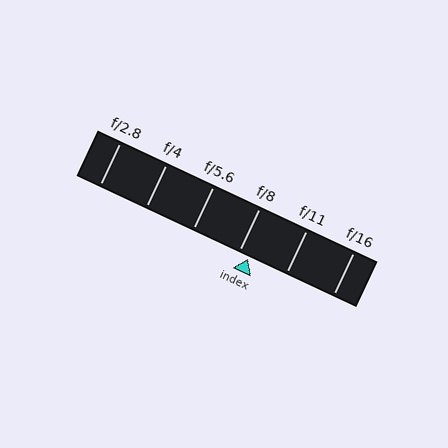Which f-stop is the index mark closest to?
The index mark is closest to f/8.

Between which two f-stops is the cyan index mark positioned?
The index mark is between f/8 and f/11.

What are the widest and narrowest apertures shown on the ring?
The widest aperture shown is f/2.8 and the narrowest is f/16.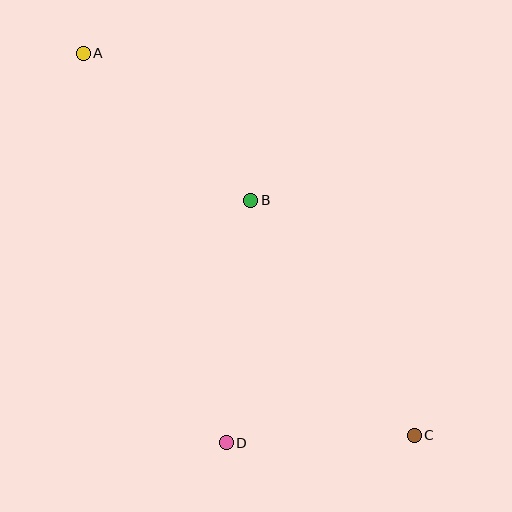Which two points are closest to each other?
Points C and D are closest to each other.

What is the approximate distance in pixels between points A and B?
The distance between A and B is approximately 223 pixels.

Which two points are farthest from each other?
Points A and C are farthest from each other.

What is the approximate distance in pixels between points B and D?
The distance between B and D is approximately 244 pixels.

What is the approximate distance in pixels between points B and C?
The distance between B and C is approximately 286 pixels.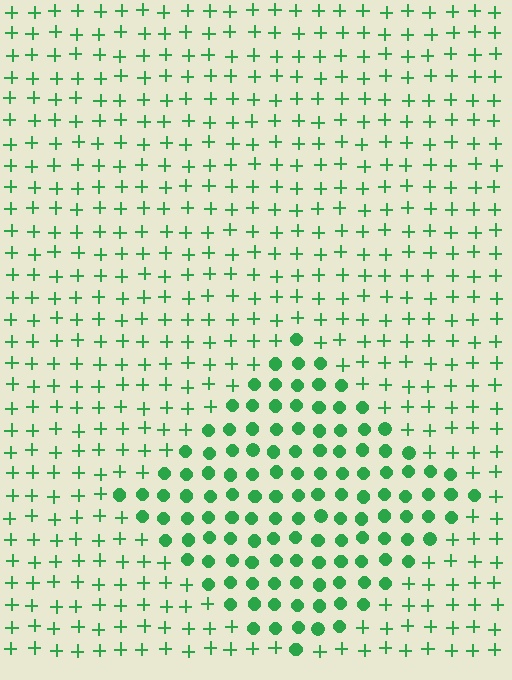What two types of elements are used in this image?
The image uses circles inside the diamond region and plus signs outside it.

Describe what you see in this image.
The image is filled with small green elements arranged in a uniform grid. A diamond-shaped region contains circles, while the surrounding area contains plus signs. The boundary is defined purely by the change in element shape.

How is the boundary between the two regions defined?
The boundary is defined by a change in element shape: circles inside vs. plus signs outside. All elements share the same color and spacing.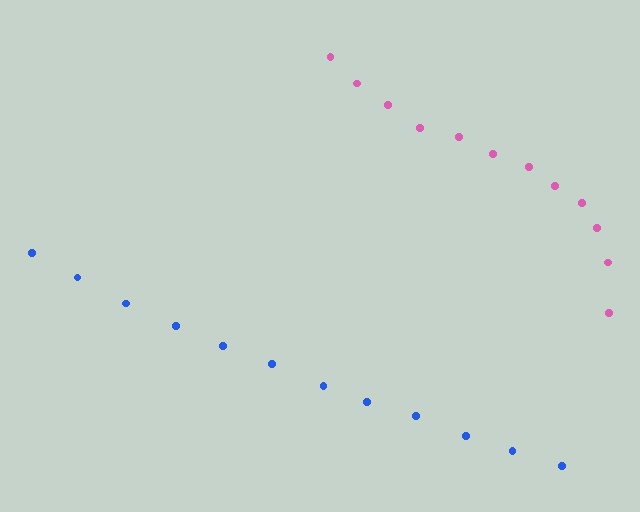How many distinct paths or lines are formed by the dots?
There are 2 distinct paths.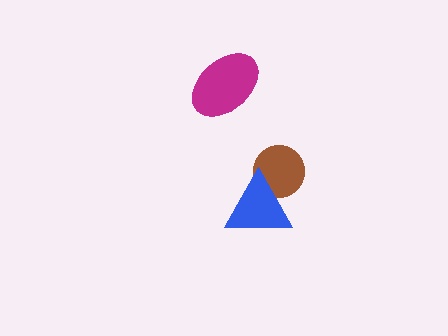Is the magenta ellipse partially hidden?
No, no other shape covers it.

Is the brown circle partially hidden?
Yes, it is partially covered by another shape.